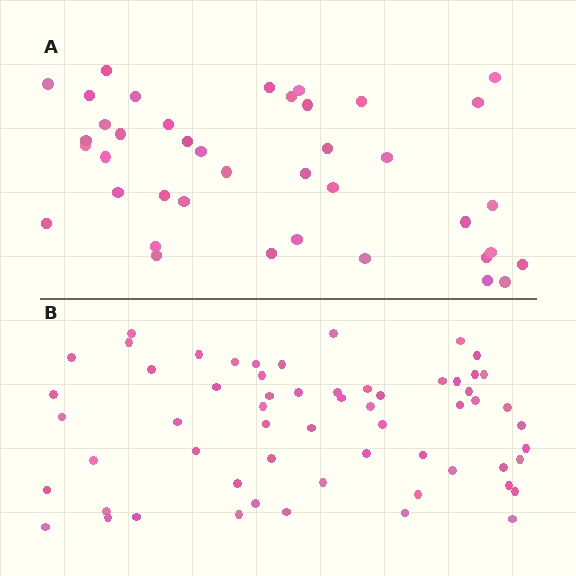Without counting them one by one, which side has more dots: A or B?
Region B (the bottom region) has more dots.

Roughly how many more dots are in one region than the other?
Region B has approximately 20 more dots than region A.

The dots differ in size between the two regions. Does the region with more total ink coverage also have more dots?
No. Region A has more total ink coverage because its dots are larger, but region B actually contains more individual dots. Total area can be misleading — the number of items is what matters here.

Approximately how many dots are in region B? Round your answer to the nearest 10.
About 60 dots.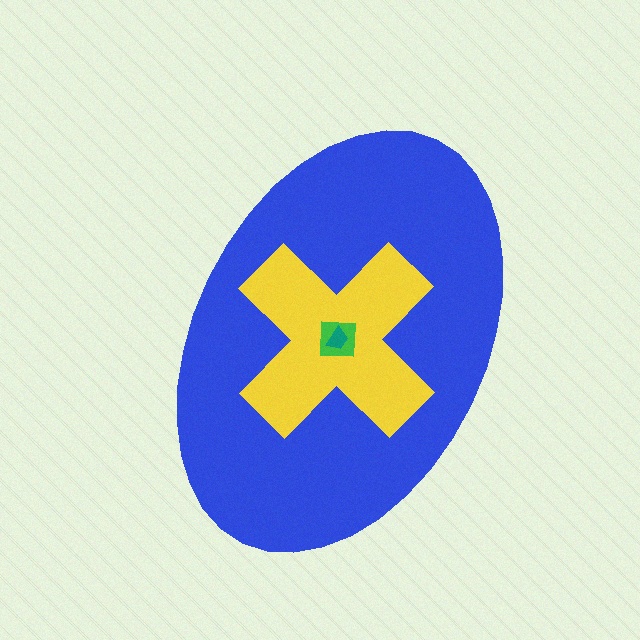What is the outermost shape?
The blue ellipse.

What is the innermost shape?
The teal trapezoid.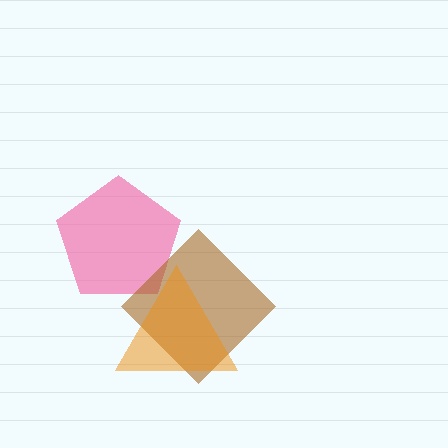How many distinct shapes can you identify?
There are 3 distinct shapes: a pink pentagon, a brown diamond, an orange triangle.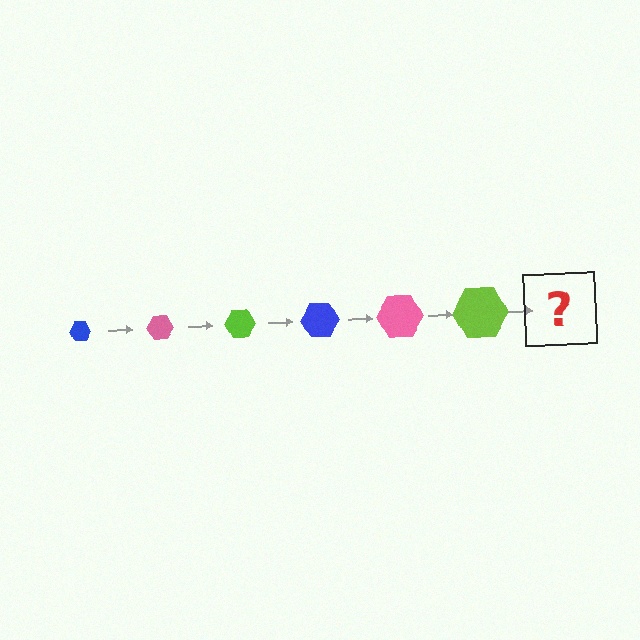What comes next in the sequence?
The next element should be a blue hexagon, larger than the previous one.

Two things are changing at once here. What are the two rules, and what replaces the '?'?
The two rules are that the hexagon grows larger each step and the color cycles through blue, pink, and lime. The '?' should be a blue hexagon, larger than the previous one.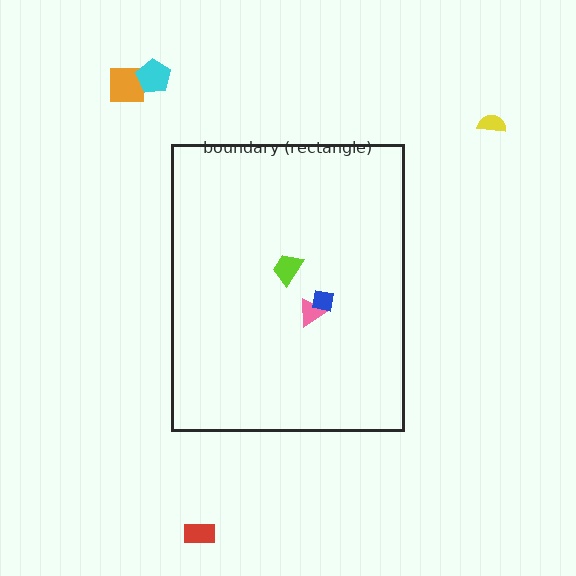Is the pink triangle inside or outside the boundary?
Inside.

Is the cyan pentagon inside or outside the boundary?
Outside.